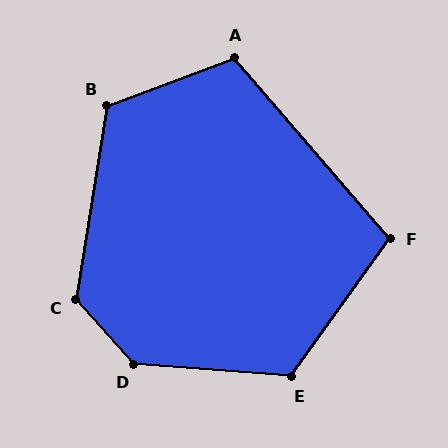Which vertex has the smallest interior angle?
F, at approximately 104 degrees.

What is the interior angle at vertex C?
Approximately 129 degrees (obtuse).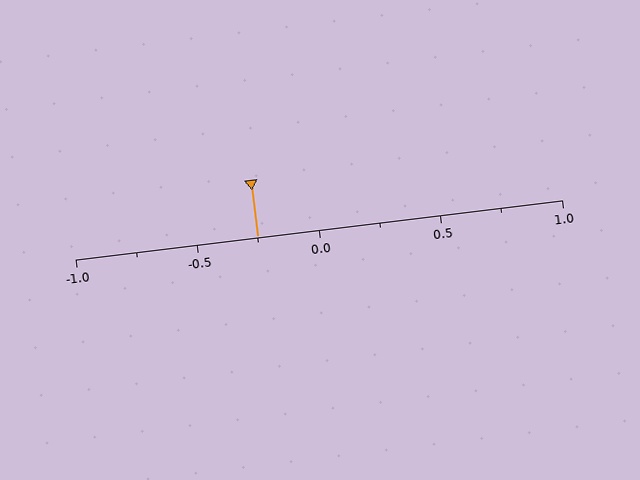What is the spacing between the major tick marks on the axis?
The major ticks are spaced 0.5 apart.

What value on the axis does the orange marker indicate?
The marker indicates approximately -0.25.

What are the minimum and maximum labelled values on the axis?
The axis runs from -1.0 to 1.0.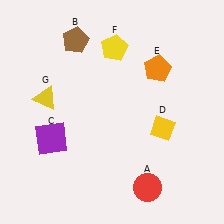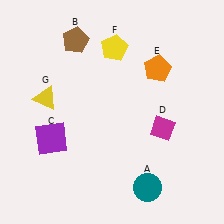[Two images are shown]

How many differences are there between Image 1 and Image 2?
There are 2 differences between the two images.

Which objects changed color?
A changed from red to teal. D changed from yellow to magenta.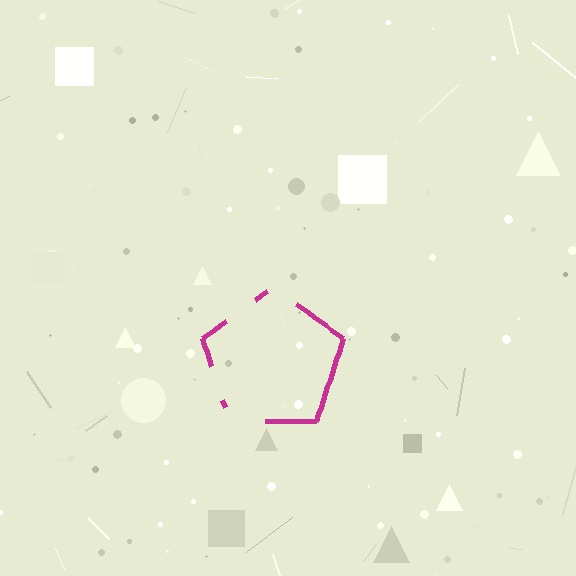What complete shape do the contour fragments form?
The contour fragments form a pentagon.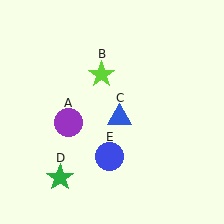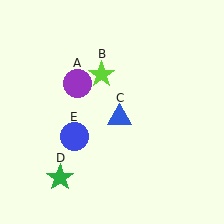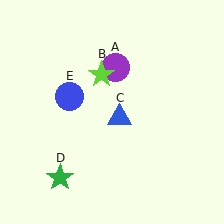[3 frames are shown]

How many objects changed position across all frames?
2 objects changed position: purple circle (object A), blue circle (object E).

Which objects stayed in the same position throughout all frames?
Lime star (object B) and blue triangle (object C) and green star (object D) remained stationary.